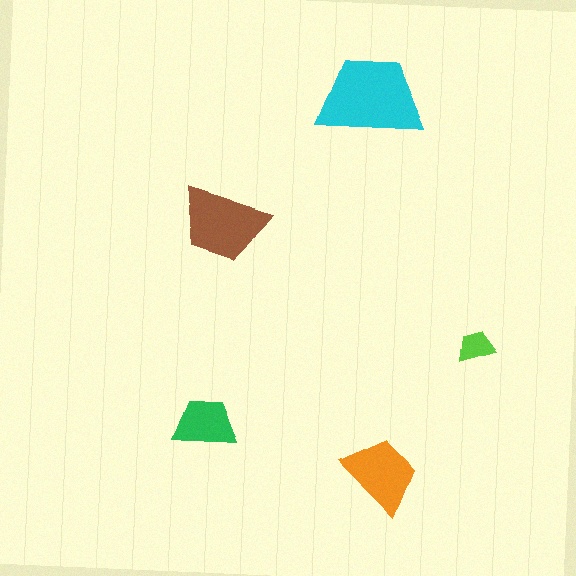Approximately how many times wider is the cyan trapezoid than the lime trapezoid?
About 3 times wider.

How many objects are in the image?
There are 5 objects in the image.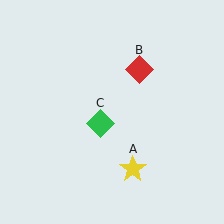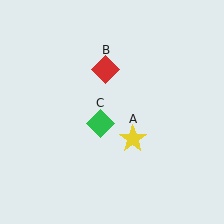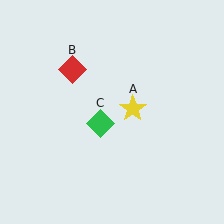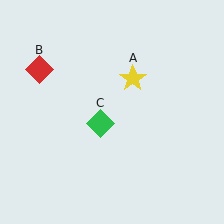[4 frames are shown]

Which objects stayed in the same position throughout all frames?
Green diamond (object C) remained stationary.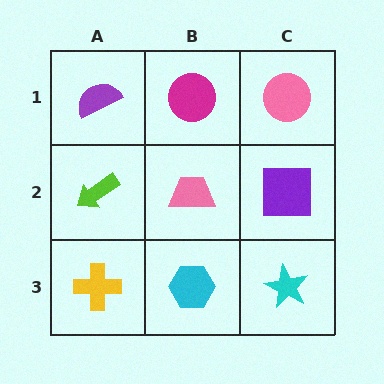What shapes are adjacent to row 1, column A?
A lime arrow (row 2, column A), a magenta circle (row 1, column B).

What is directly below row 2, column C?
A cyan star.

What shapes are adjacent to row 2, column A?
A purple semicircle (row 1, column A), a yellow cross (row 3, column A), a pink trapezoid (row 2, column B).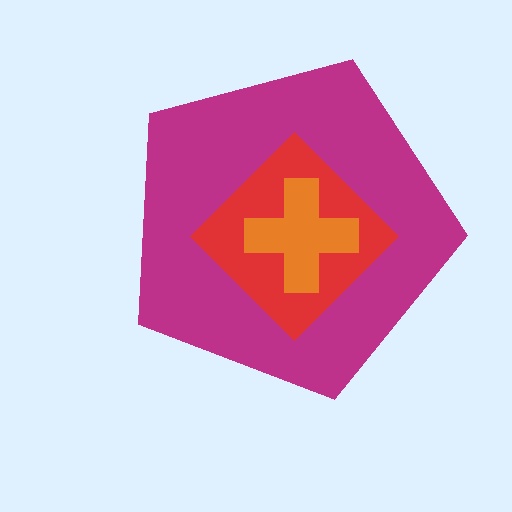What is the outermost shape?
The magenta pentagon.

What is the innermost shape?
The orange cross.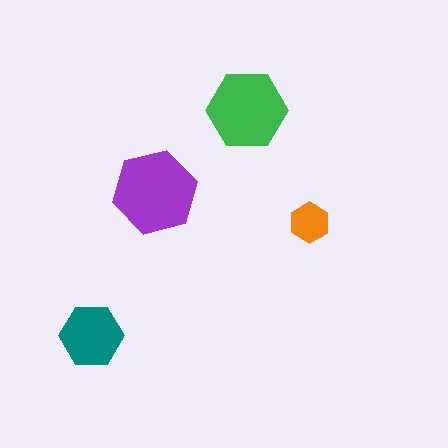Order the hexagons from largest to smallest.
the purple one, the green one, the teal one, the orange one.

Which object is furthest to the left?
The teal hexagon is leftmost.